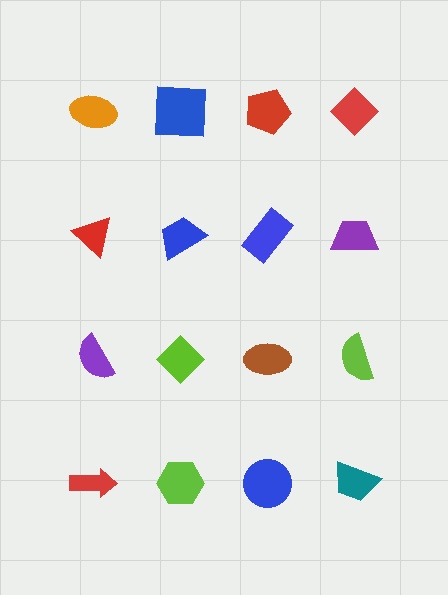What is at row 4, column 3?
A blue circle.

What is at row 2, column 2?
A blue trapezoid.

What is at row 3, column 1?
A purple semicircle.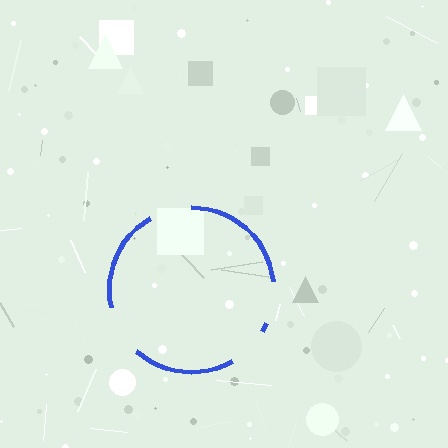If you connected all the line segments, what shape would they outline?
They would outline a circle.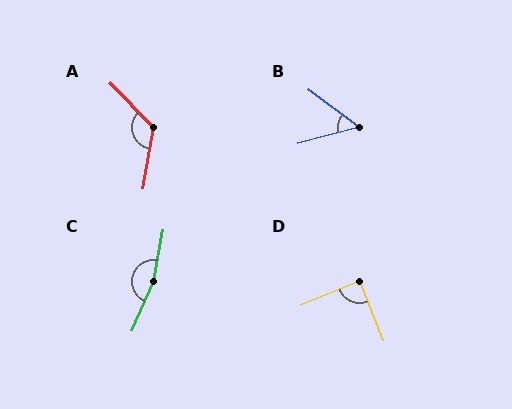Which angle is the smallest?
B, at approximately 51 degrees.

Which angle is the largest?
C, at approximately 167 degrees.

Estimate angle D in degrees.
Approximately 90 degrees.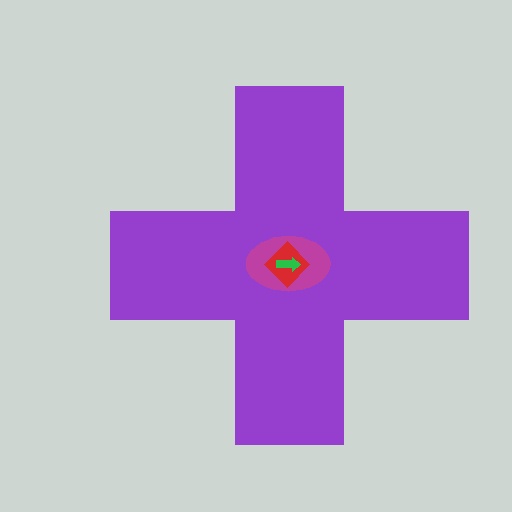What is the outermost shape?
The purple cross.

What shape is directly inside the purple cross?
The magenta ellipse.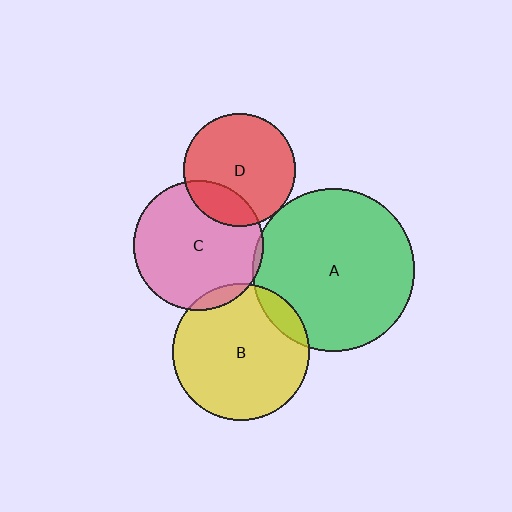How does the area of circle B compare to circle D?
Approximately 1.5 times.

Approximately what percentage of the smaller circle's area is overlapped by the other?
Approximately 10%.